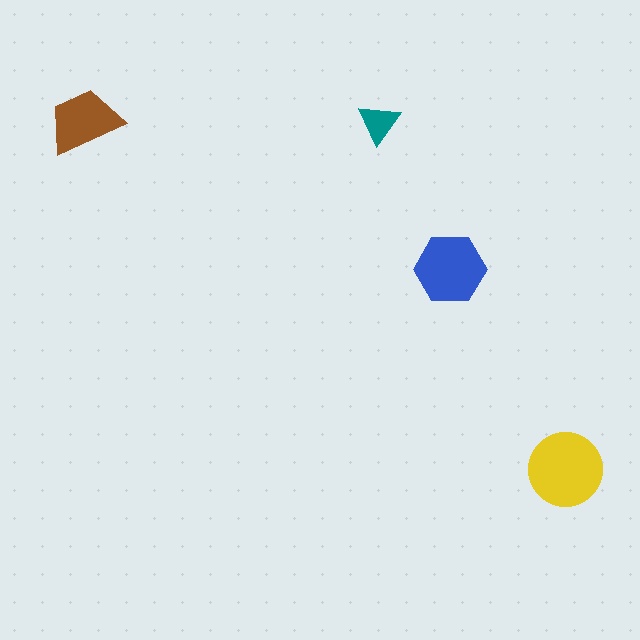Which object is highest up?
The brown trapezoid is topmost.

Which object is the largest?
The yellow circle.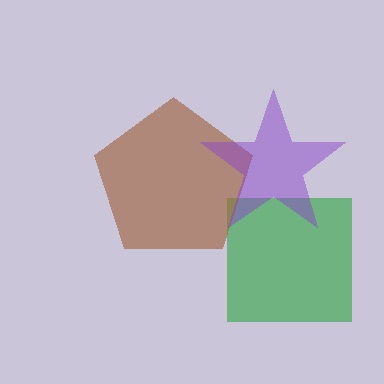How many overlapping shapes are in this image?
There are 3 overlapping shapes in the image.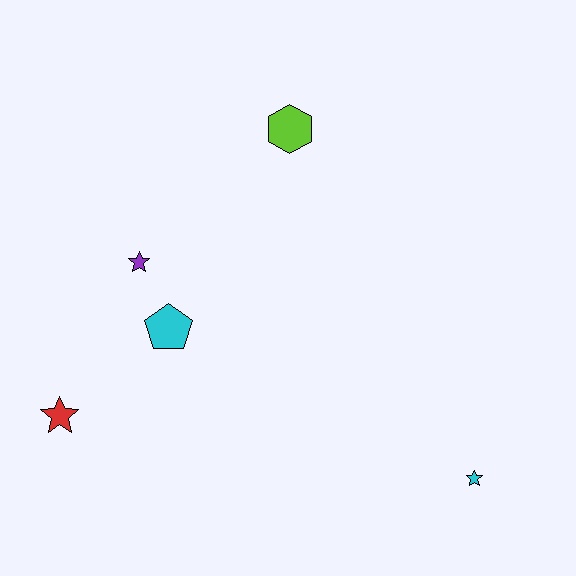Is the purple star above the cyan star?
Yes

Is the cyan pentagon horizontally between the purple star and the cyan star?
Yes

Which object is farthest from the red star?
The cyan star is farthest from the red star.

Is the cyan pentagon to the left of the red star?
No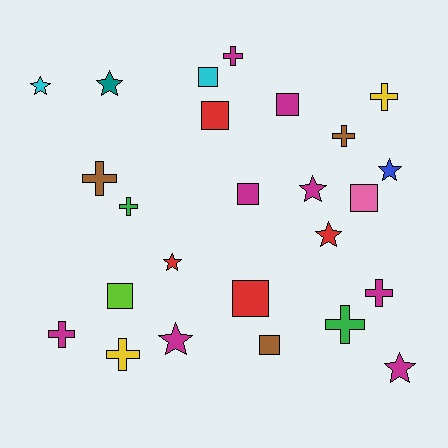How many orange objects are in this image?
There are no orange objects.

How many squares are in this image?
There are 8 squares.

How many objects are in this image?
There are 25 objects.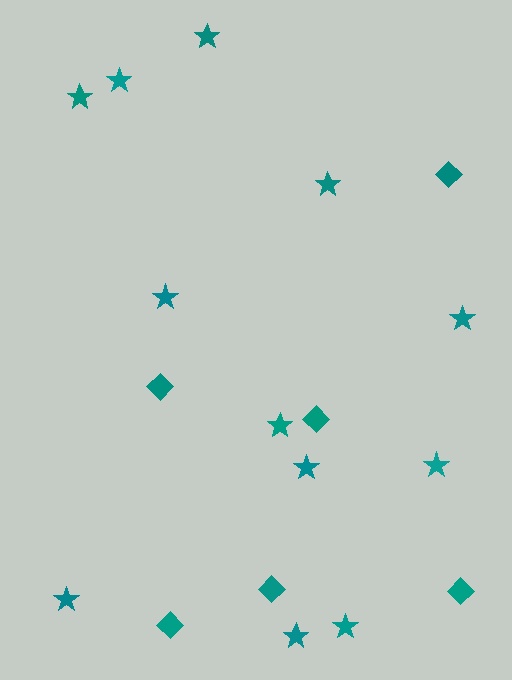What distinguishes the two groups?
There are 2 groups: one group of stars (12) and one group of diamonds (6).